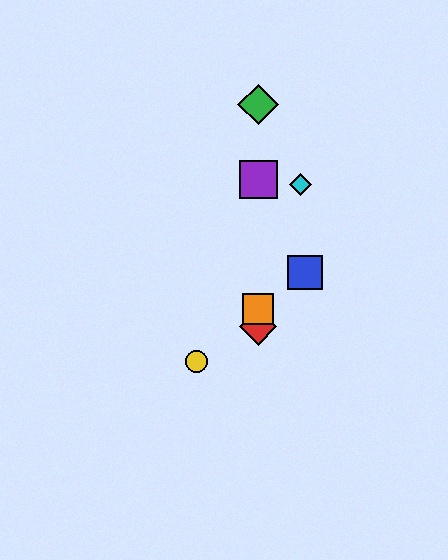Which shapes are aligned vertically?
The red diamond, the green diamond, the purple square, the orange square are aligned vertically.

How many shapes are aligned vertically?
4 shapes (the red diamond, the green diamond, the purple square, the orange square) are aligned vertically.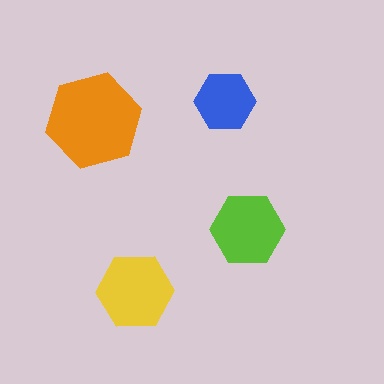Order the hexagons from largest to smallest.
the orange one, the yellow one, the lime one, the blue one.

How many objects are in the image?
There are 4 objects in the image.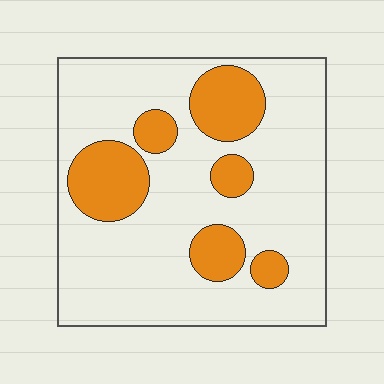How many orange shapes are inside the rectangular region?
6.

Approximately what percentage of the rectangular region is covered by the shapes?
Approximately 25%.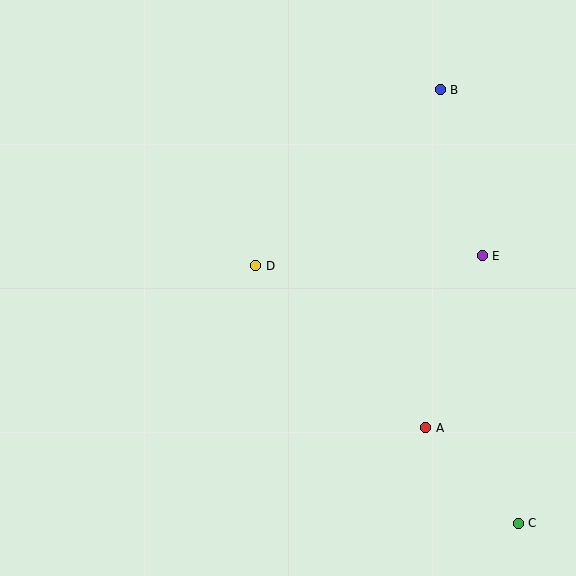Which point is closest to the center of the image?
Point D at (256, 266) is closest to the center.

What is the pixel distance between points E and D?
The distance between E and D is 226 pixels.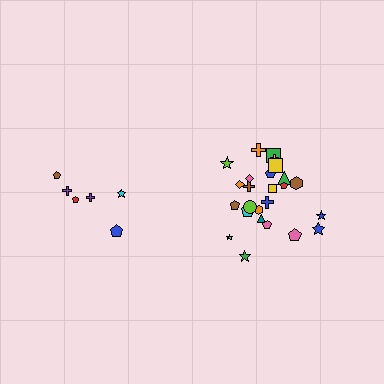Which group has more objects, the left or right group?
The right group.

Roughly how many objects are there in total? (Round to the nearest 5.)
Roughly 30 objects in total.